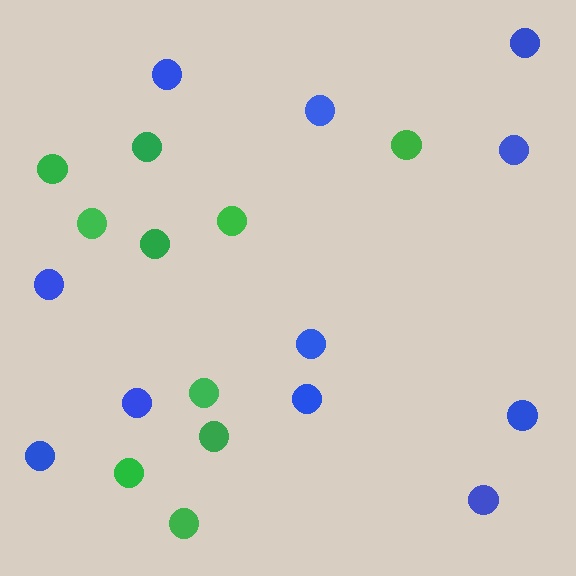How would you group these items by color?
There are 2 groups: one group of green circles (10) and one group of blue circles (11).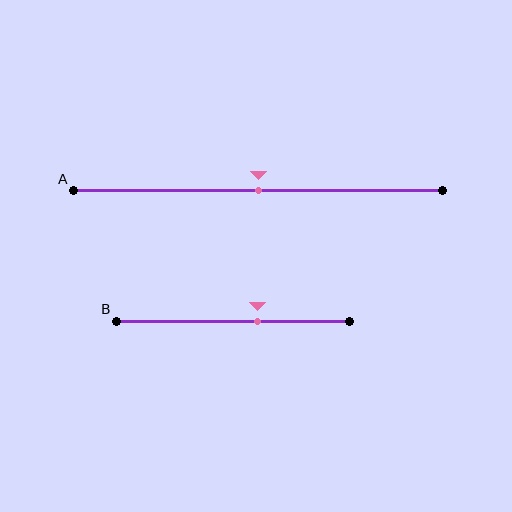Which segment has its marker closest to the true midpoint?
Segment A has its marker closest to the true midpoint.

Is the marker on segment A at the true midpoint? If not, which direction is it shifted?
Yes, the marker on segment A is at the true midpoint.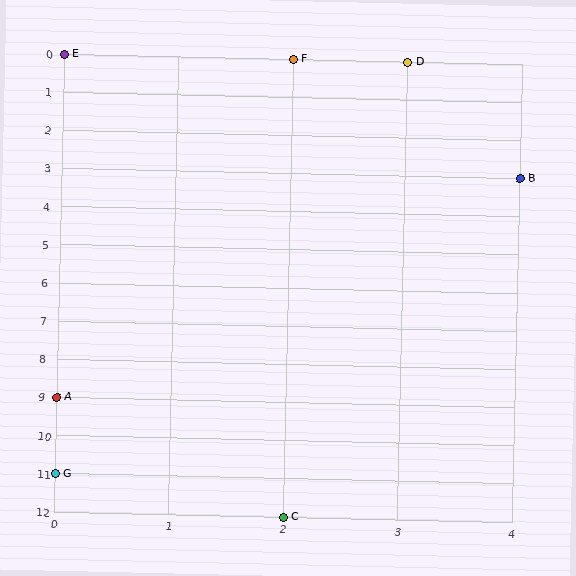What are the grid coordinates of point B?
Point B is at grid coordinates (4, 3).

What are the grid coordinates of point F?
Point F is at grid coordinates (2, 0).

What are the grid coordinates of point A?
Point A is at grid coordinates (0, 9).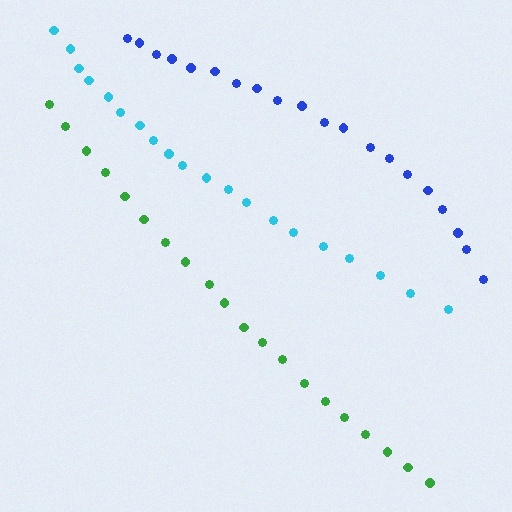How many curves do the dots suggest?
There are 3 distinct paths.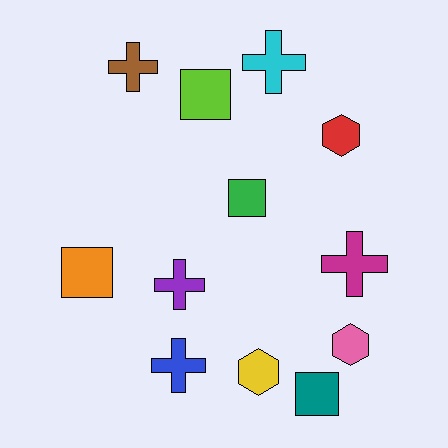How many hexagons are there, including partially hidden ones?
There are 3 hexagons.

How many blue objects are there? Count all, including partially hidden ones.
There is 1 blue object.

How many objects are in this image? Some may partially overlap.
There are 12 objects.